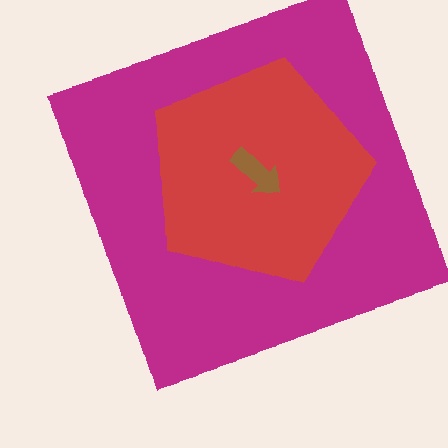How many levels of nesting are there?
3.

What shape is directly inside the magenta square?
The red pentagon.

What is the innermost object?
The brown arrow.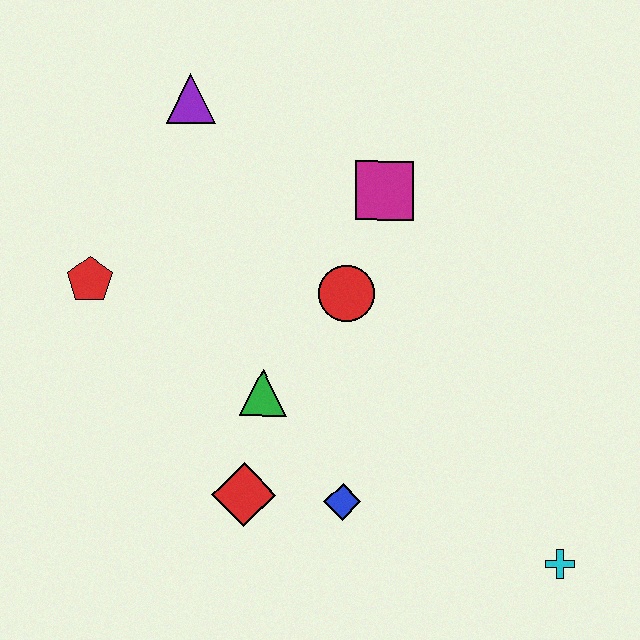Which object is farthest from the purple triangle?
The cyan cross is farthest from the purple triangle.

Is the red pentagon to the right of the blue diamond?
No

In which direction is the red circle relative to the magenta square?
The red circle is below the magenta square.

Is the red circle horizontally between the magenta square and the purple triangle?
Yes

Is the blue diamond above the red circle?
No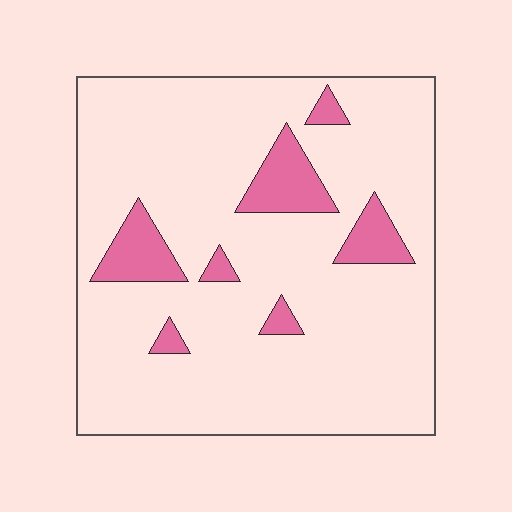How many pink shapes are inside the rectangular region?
7.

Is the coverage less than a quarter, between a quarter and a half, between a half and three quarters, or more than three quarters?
Less than a quarter.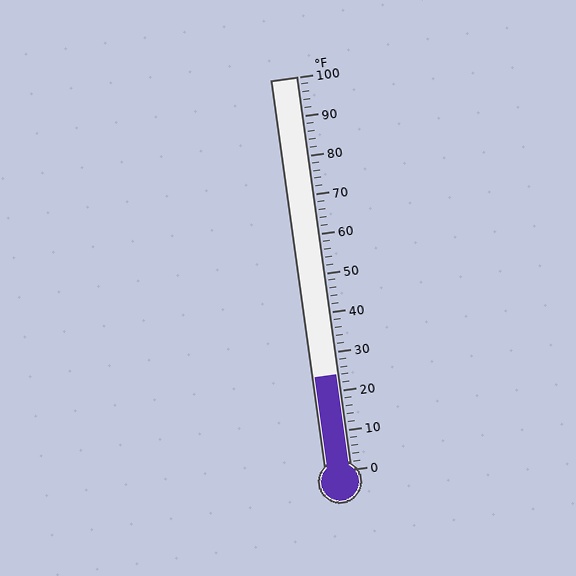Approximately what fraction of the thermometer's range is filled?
The thermometer is filled to approximately 25% of its range.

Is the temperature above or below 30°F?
The temperature is below 30°F.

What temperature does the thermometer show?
The thermometer shows approximately 24°F.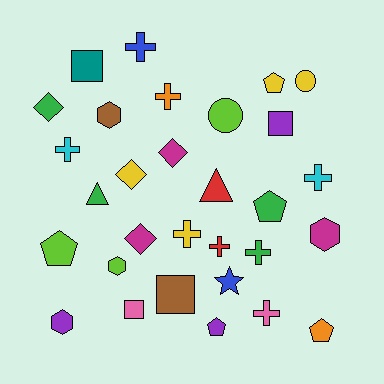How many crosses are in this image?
There are 8 crosses.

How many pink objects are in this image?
There are 2 pink objects.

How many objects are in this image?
There are 30 objects.